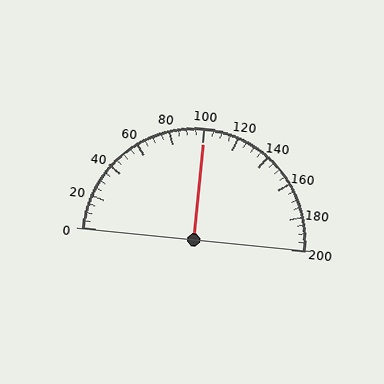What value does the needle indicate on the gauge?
The needle indicates approximately 100.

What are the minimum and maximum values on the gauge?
The gauge ranges from 0 to 200.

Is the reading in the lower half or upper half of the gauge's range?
The reading is in the upper half of the range (0 to 200).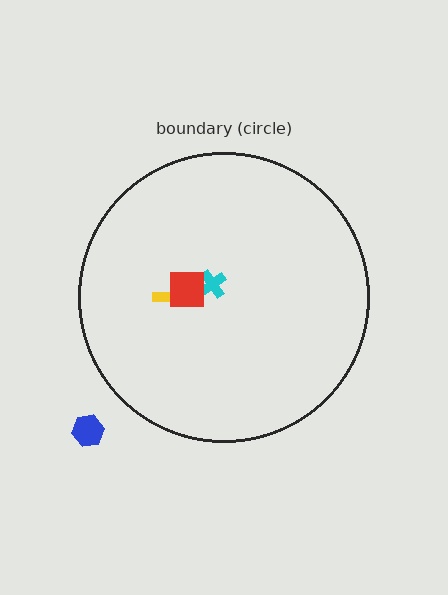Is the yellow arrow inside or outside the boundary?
Inside.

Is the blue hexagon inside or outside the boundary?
Outside.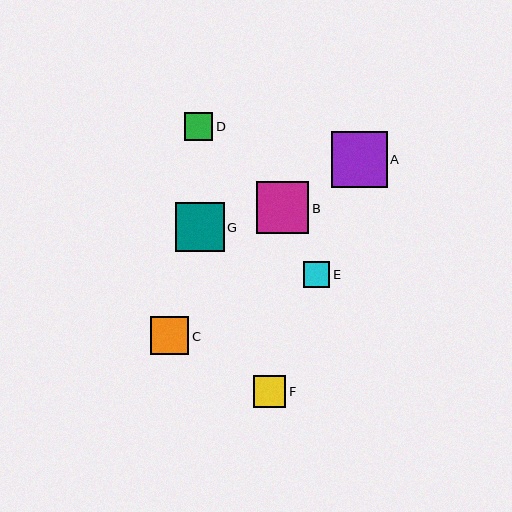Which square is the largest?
Square A is the largest with a size of approximately 56 pixels.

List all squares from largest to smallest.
From largest to smallest: A, B, G, C, F, D, E.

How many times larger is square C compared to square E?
Square C is approximately 1.5 times the size of square E.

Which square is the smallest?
Square E is the smallest with a size of approximately 26 pixels.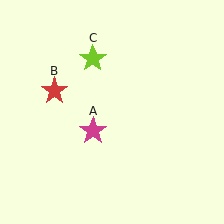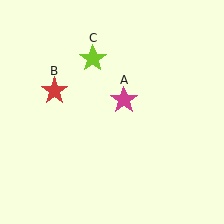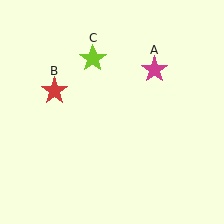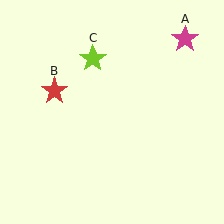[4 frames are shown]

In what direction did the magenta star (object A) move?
The magenta star (object A) moved up and to the right.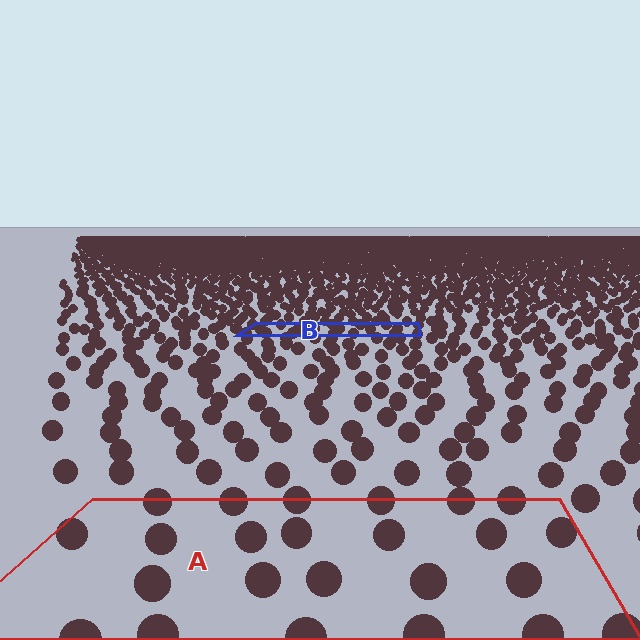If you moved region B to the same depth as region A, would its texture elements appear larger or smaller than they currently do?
They would appear larger. At a closer depth, the same texture elements are projected at a bigger on-screen size.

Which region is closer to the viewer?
Region A is closer. The texture elements there are larger and more spread out.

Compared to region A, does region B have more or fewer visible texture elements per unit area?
Region B has more texture elements per unit area — they are packed more densely because it is farther away.